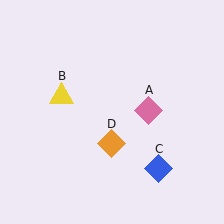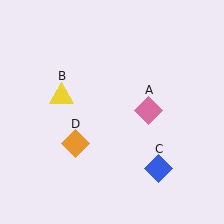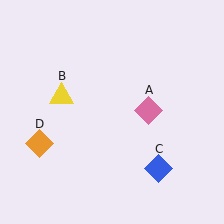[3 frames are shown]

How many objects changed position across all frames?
1 object changed position: orange diamond (object D).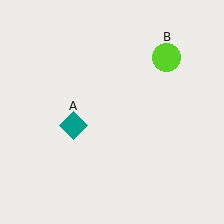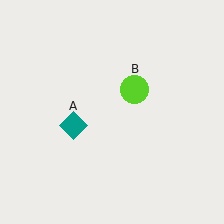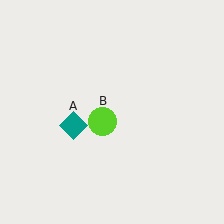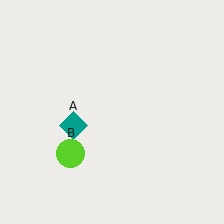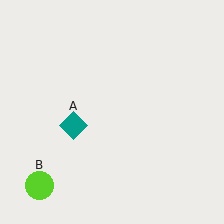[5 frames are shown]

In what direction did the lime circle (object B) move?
The lime circle (object B) moved down and to the left.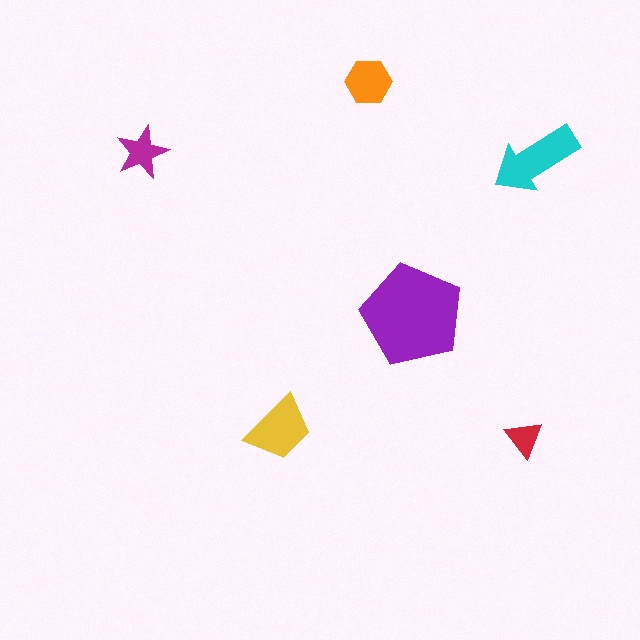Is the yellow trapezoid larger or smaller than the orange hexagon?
Larger.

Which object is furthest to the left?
The magenta star is leftmost.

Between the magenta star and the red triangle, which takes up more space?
The magenta star.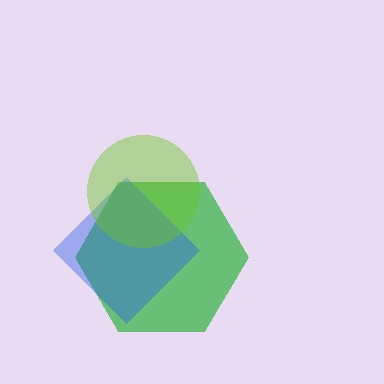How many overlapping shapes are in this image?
There are 3 overlapping shapes in the image.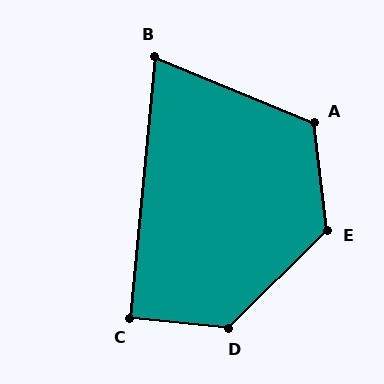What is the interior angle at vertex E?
Approximately 128 degrees (obtuse).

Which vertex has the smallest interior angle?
B, at approximately 73 degrees.